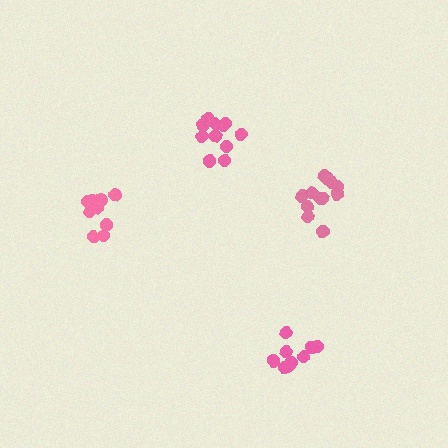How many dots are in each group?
Group 1: 12 dots, Group 2: 11 dots, Group 3: 10 dots, Group 4: 9 dots (42 total).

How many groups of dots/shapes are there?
There are 4 groups.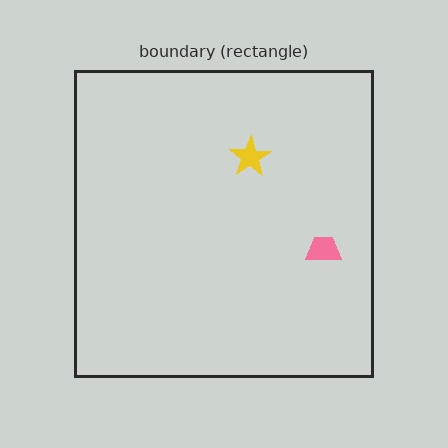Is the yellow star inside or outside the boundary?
Inside.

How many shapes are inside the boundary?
2 inside, 0 outside.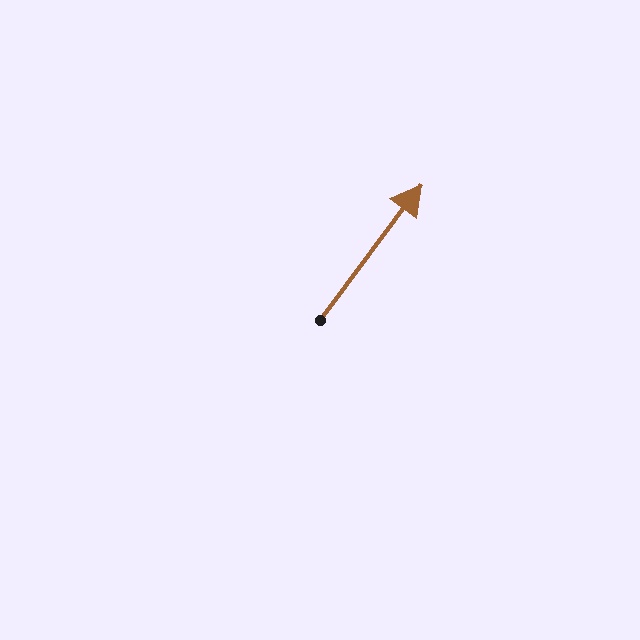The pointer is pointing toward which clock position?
Roughly 1 o'clock.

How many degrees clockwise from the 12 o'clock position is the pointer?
Approximately 37 degrees.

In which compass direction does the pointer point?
Northeast.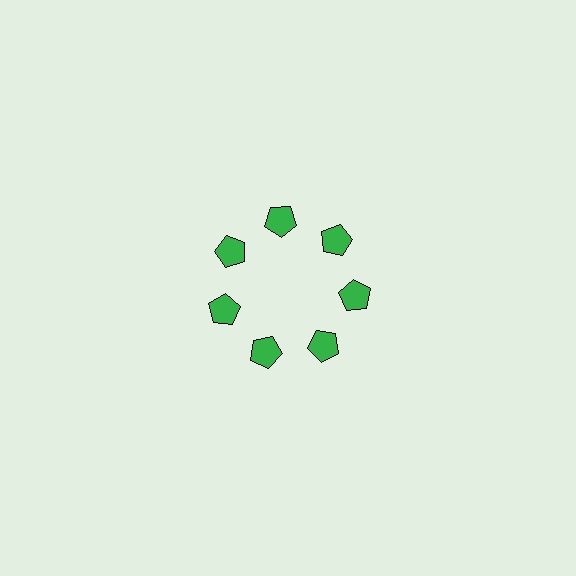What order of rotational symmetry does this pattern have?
This pattern has 7-fold rotational symmetry.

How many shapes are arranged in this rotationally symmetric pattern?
There are 7 shapes, arranged in 7 groups of 1.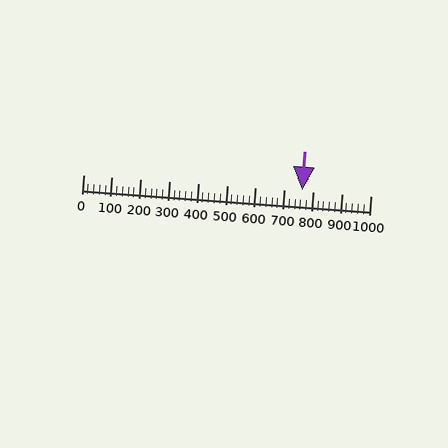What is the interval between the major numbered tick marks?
The major tick marks are spaced 100 units apart.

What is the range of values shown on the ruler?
The ruler shows values from 0 to 1000.